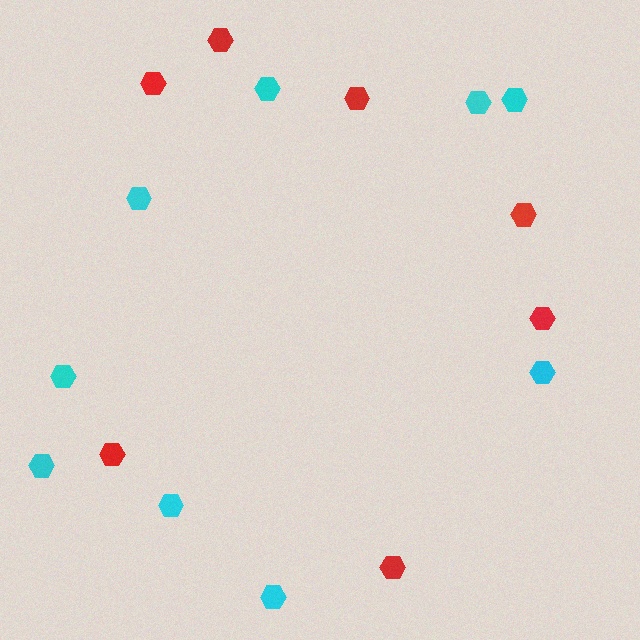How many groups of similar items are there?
There are 2 groups: one group of red hexagons (7) and one group of cyan hexagons (9).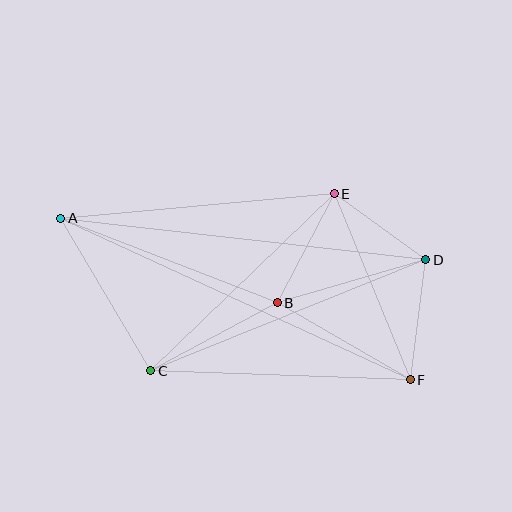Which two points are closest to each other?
Points D and E are closest to each other.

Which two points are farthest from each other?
Points A and F are farthest from each other.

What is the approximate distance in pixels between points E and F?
The distance between E and F is approximately 201 pixels.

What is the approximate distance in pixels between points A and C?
The distance between A and C is approximately 177 pixels.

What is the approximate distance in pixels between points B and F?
The distance between B and F is approximately 154 pixels.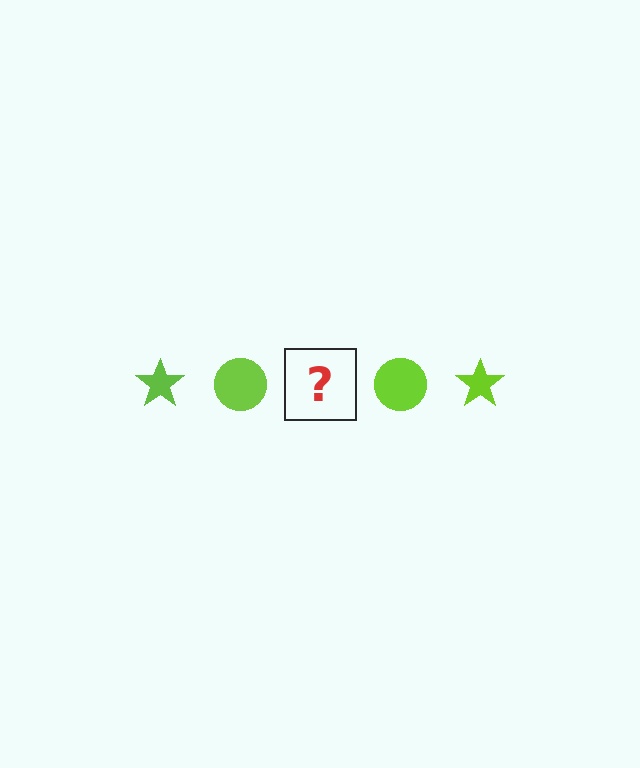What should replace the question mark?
The question mark should be replaced with a lime star.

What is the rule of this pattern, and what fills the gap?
The rule is that the pattern cycles through star, circle shapes in lime. The gap should be filled with a lime star.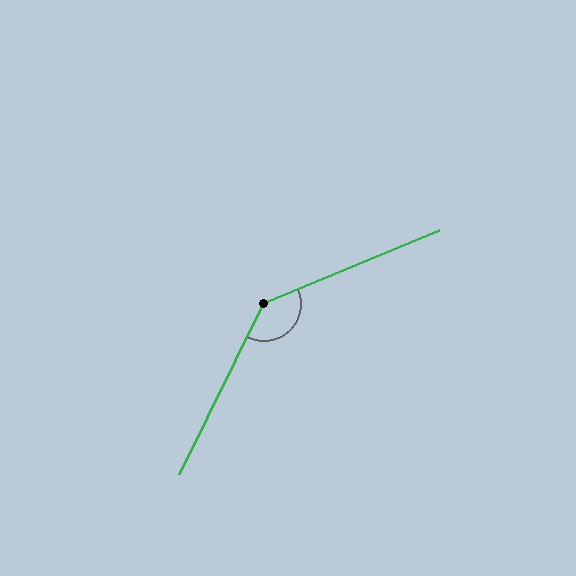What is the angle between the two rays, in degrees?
Approximately 139 degrees.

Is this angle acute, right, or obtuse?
It is obtuse.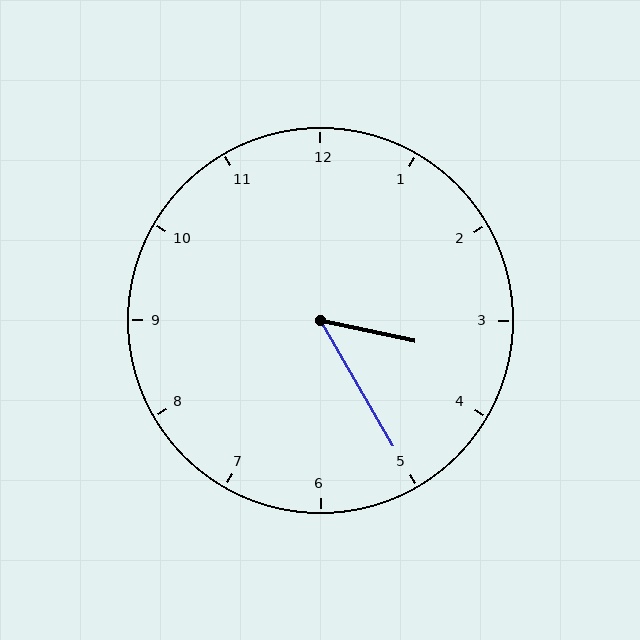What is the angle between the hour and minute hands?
Approximately 48 degrees.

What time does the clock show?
3:25.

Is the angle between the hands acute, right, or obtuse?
It is acute.